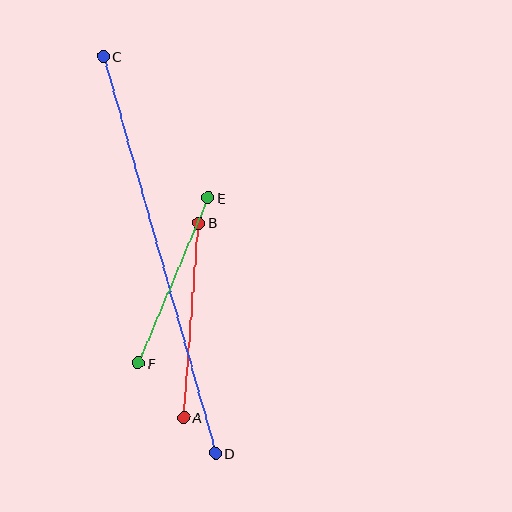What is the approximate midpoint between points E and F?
The midpoint is at approximately (173, 280) pixels.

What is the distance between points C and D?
The distance is approximately 412 pixels.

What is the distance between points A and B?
The distance is approximately 195 pixels.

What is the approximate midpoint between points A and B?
The midpoint is at approximately (192, 320) pixels.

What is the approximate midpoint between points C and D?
The midpoint is at approximately (159, 255) pixels.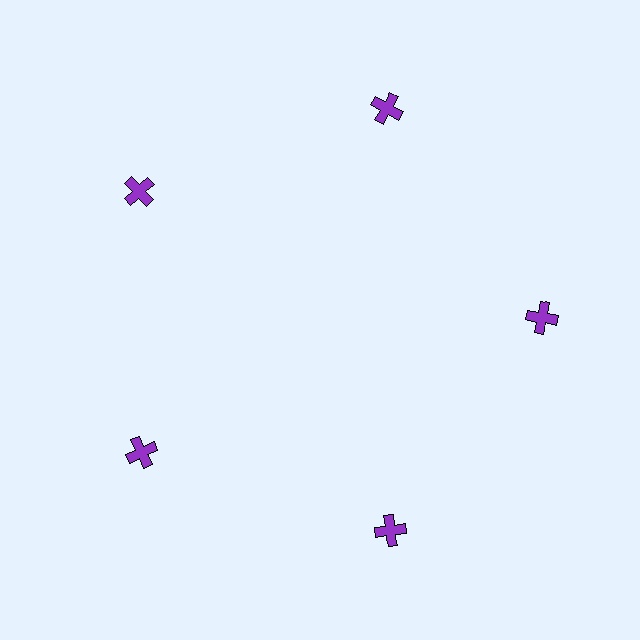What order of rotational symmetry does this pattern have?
This pattern has 5-fold rotational symmetry.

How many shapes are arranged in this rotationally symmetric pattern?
There are 5 shapes, arranged in 5 groups of 1.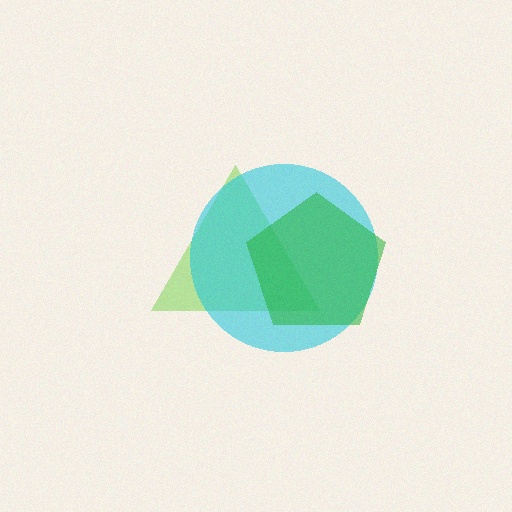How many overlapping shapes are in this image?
There are 3 overlapping shapes in the image.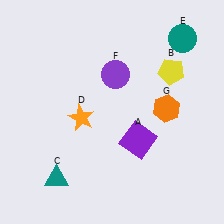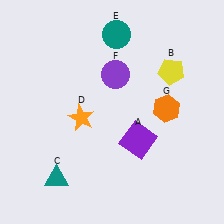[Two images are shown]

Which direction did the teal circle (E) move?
The teal circle (E) moved left.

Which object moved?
The teal circle (E) moved left.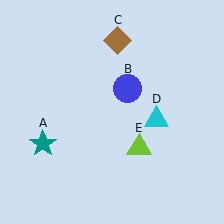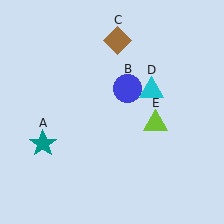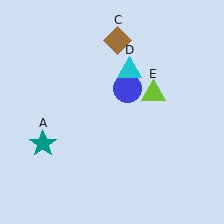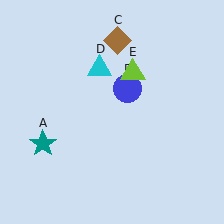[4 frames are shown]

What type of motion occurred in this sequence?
The cyan triangle (object D), lime triangle (object E) rotated counterclockwise around the center of the scene.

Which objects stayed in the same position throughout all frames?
Teal star (object A) and blue circle (object B) and brown diamond (object C) remained stationary.